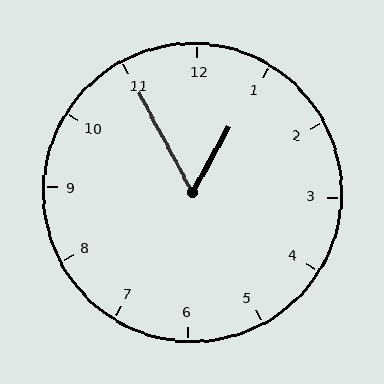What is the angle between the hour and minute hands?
Approximately 58 degrees.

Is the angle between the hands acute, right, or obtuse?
It is acute.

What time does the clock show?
12:55.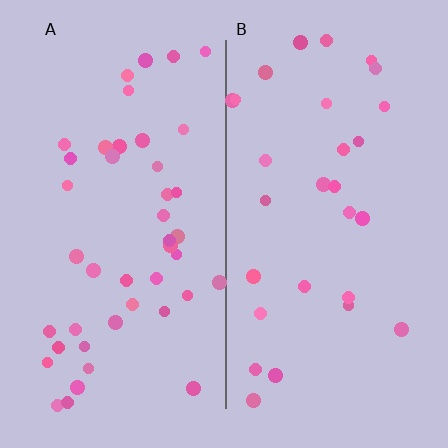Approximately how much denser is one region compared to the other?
Approximately 1.5× — region A over region B.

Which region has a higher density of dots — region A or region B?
A (the left).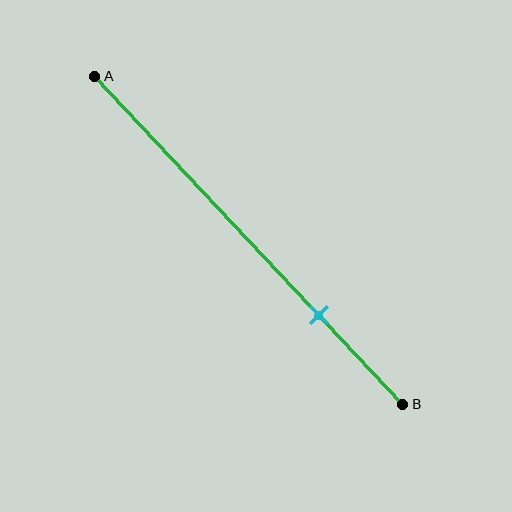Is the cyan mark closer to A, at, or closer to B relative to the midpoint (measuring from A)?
The cyan mark is closer to point B than the midpoint of segment AB.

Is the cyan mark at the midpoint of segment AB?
No, the mark is at about 75% from A, not at the 50% midpoint.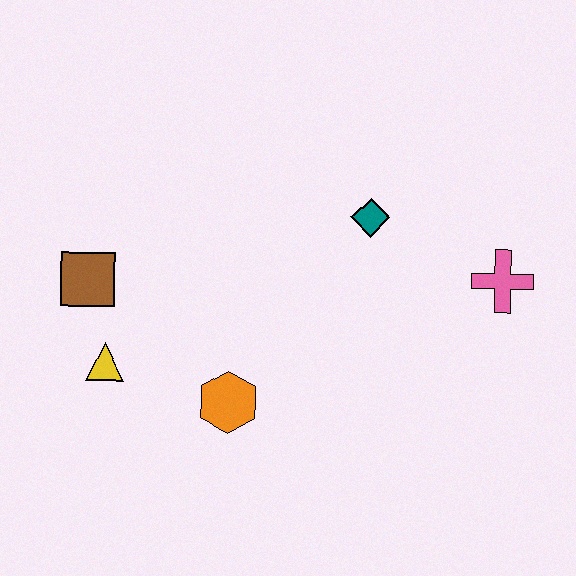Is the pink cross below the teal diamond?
Yes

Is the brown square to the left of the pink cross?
Yes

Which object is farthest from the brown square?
The pink cross is farthest from the brown square.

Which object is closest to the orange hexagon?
The yellow triangle is closest to the orange hexagon.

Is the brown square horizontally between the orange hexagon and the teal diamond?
No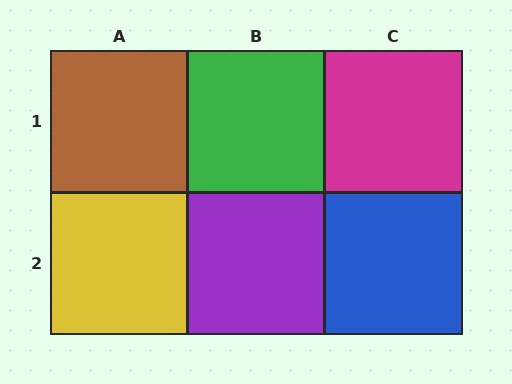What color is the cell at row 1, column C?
Magenta.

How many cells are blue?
1 cell is blue.